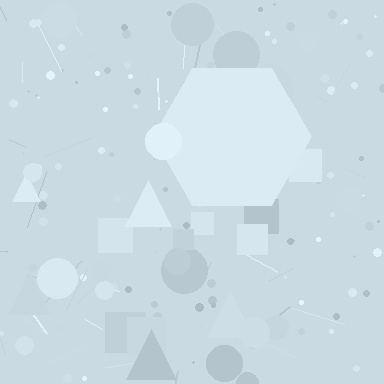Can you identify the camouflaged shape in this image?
The camouflaged shape is a hexagon.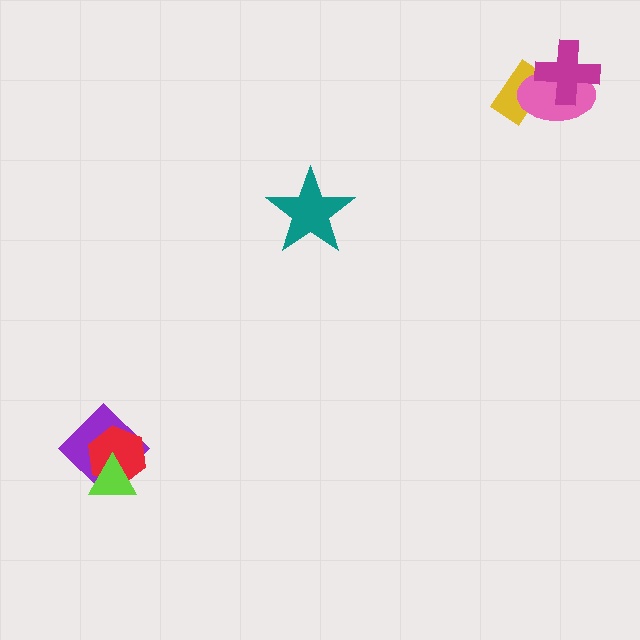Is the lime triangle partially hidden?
No, no other shape covers it.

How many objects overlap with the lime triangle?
2 objects overlap with the lime triangle.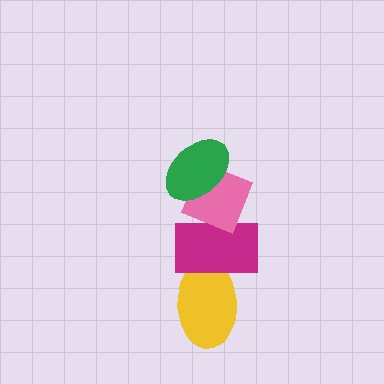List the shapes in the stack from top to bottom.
From top to bottom: the green ellipse, the pink diamond, the magenta rectangle, the yellow ellipse.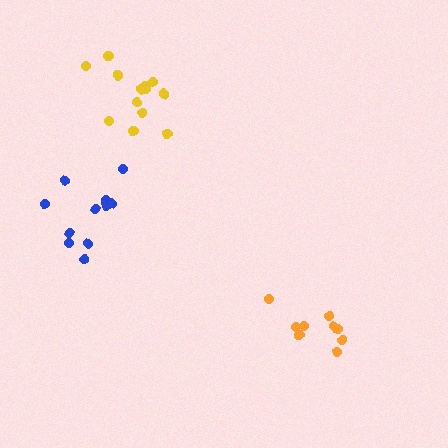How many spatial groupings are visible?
There are 3 spatial groupings.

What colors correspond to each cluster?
The clusters are colored: yellow, orange, blue.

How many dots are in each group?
Group 1: 13 dots, Group 2: 10 dots, Group 3: 12 dots (35 total).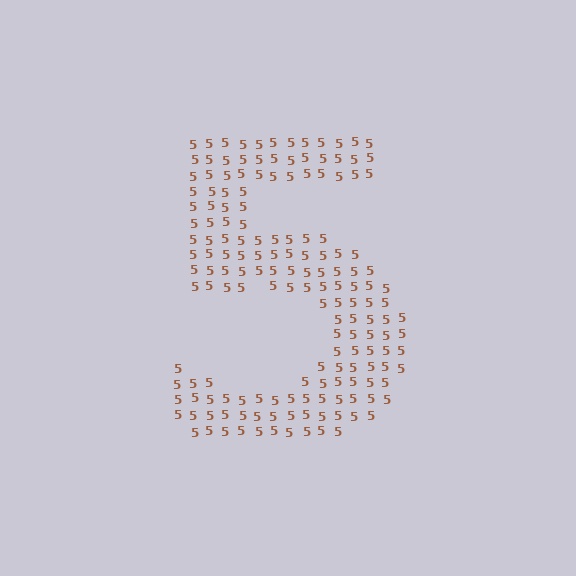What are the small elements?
The small elements are digit 5's.